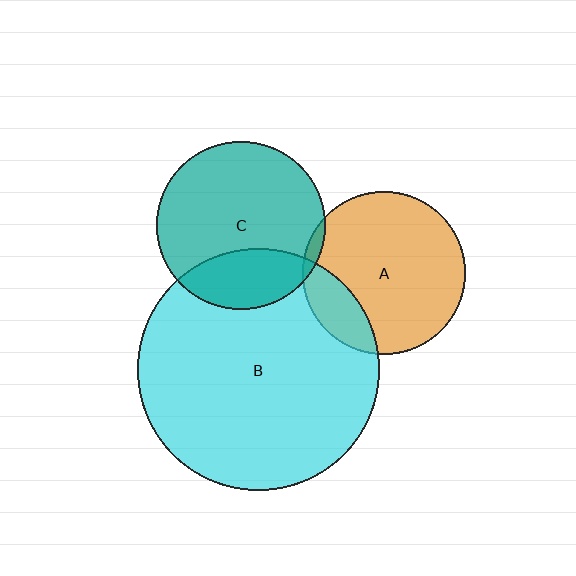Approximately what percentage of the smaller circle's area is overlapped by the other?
Approximately 20%.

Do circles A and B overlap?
Yes.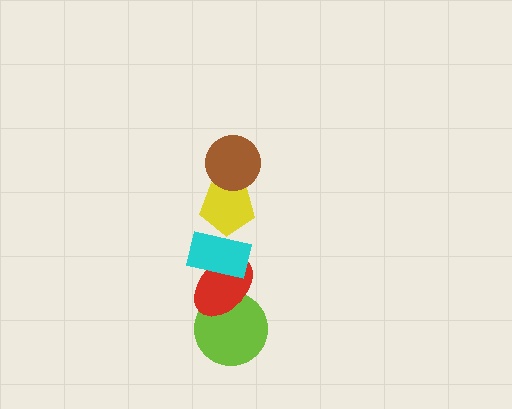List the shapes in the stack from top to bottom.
From top to bottom: the brown circle, the yellow pentagon, the cyan rectangle, the red ellipse, the lime circle.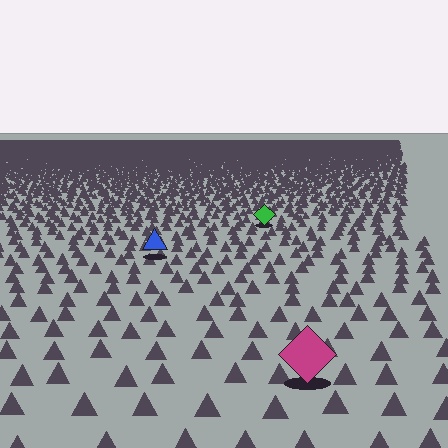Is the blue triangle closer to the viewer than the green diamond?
Yes. The blue triangle is closer — you can tell from the texture gradient: the ground texture is coarser near it.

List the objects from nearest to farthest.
From nearest to farthest: the magenta diamond, the blue triangle, the green diamond.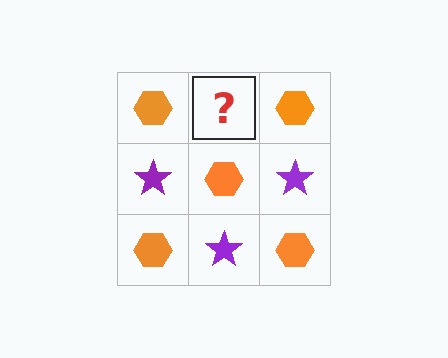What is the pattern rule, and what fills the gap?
The rule is that it alternates orange hexagon and purple star in a checkerboard pattern. The gap should be filled with a purple star.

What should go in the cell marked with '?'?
The missing cell should contain a purple star.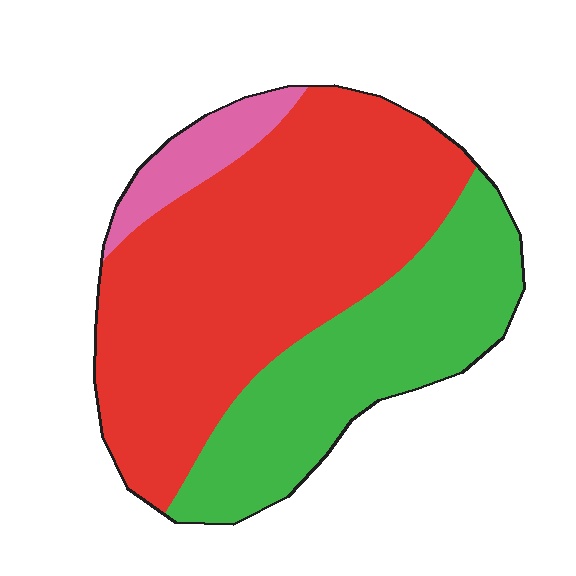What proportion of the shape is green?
Green covers roughly 35% of the shape.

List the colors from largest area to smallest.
From largest to smallest: red, green, pink.